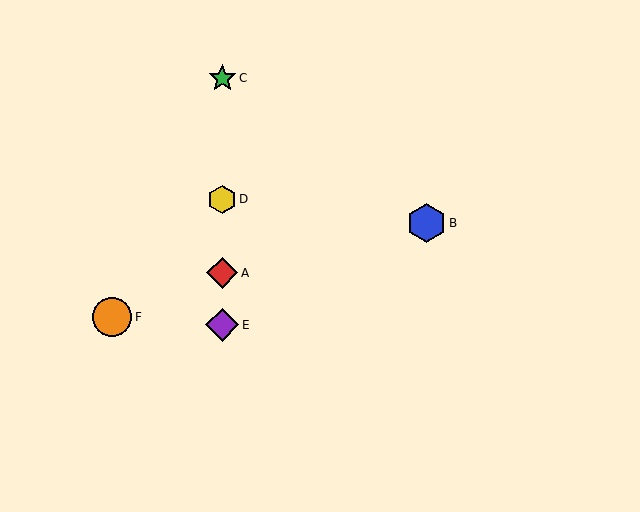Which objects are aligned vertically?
Objects A, C, D, E are aligned vertically.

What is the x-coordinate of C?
Object C is at x≈222.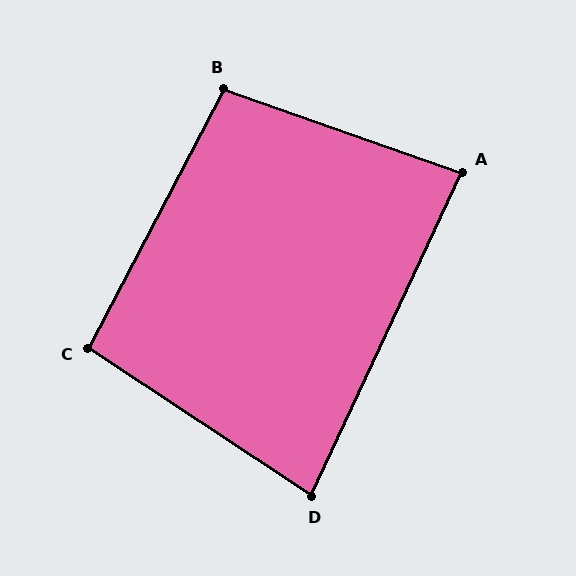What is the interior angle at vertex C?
Approximately 96 degrees (obtuse).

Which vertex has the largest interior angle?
B, at approximately 98 degrees.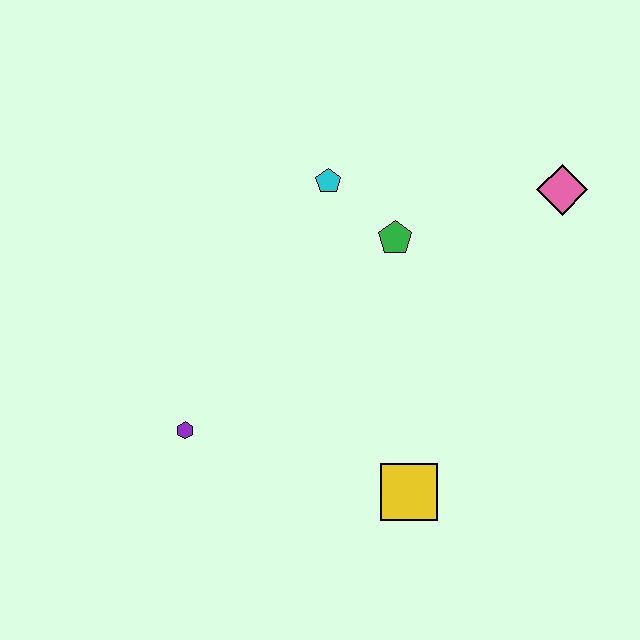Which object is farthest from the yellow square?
The pink diamond is farthest from the yellow square.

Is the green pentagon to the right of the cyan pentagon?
Yes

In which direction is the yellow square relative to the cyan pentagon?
The yellow square is below the cyan pentagon.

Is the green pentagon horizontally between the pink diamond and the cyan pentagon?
Yes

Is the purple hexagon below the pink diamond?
Yes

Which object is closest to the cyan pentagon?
The green pentagon is closest to the cyan pentagon.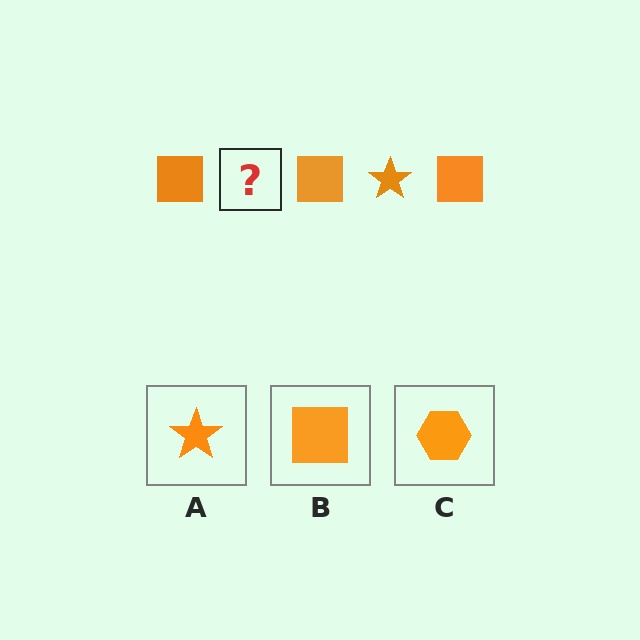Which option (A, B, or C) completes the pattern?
A.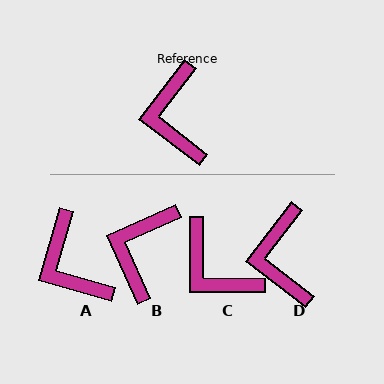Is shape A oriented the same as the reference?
No, it is off by about 22 degrees.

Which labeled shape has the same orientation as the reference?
D.